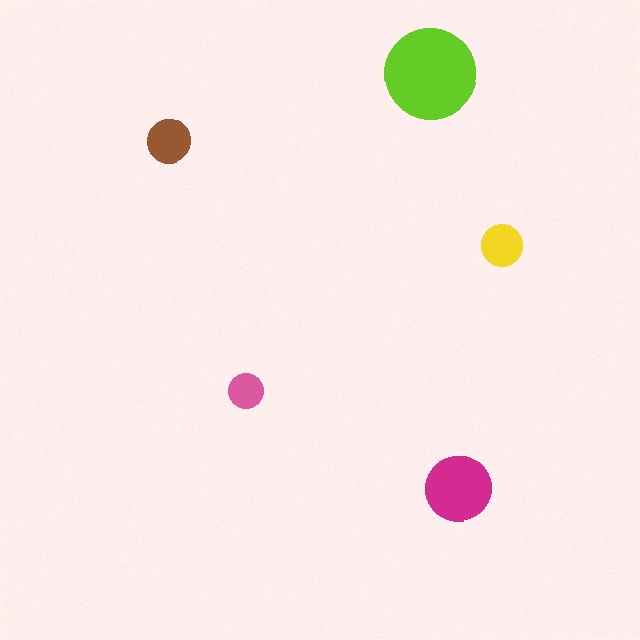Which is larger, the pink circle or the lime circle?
The lime one.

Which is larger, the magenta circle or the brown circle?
The magenta one.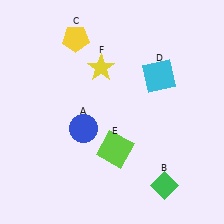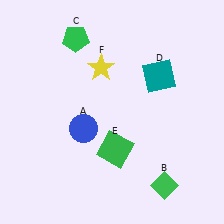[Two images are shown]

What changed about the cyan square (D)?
In Image 1, D is cyan. In Image 2, it changed to teal.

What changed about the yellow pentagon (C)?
In Image 1, C is yellow. In Image 2, it changed to green.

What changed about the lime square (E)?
In Image 1, E is lime. In Image 2, it changed to green.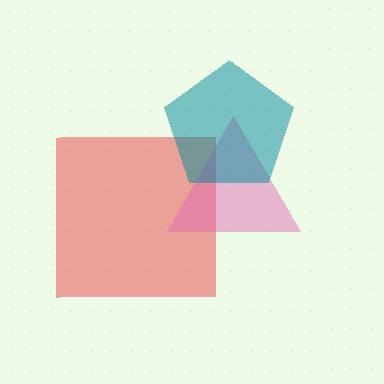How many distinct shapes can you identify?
There are 3 distinct shapes: a red square, a pink triangle, a teal pentagon.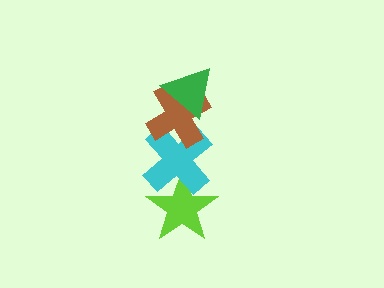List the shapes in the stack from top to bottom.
From top to bottom: the green triangle, the brown cross, the cyan cross, the lime star.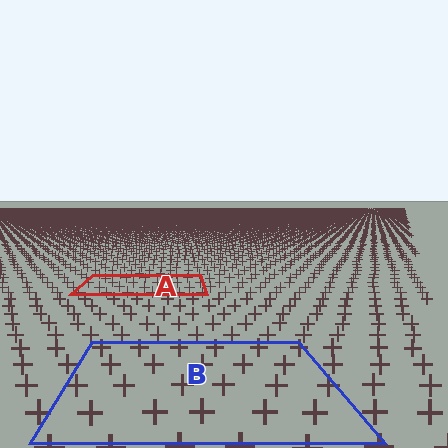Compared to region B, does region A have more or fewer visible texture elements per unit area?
Region A has more texture elements per unit area — they are packed more densely because it is farther away.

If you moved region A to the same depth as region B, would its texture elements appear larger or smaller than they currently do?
They would appear larger. At a closer depth, the same texture elements are projected at a bigger on-screen size.